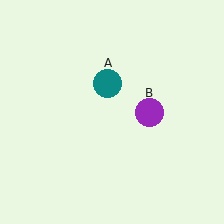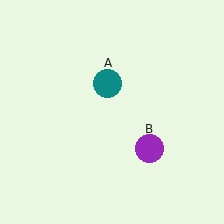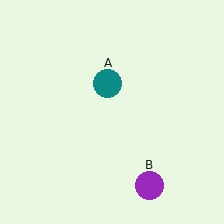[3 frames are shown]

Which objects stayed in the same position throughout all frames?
Teal circle (object A) remained stationary.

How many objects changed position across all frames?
1 object changed position: purple circle (object B).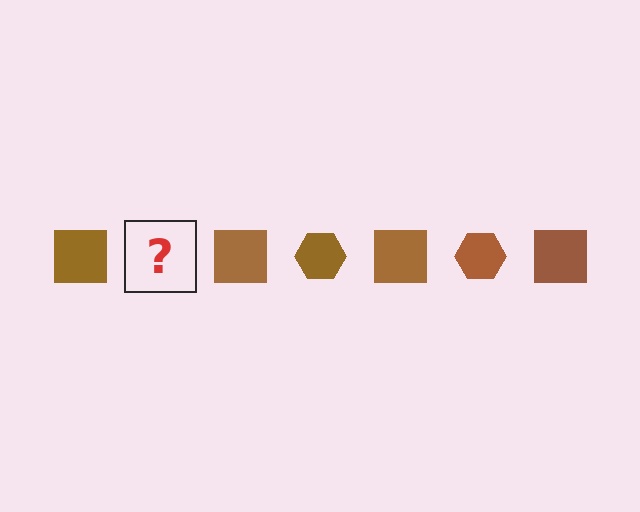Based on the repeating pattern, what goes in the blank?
The blank should be a brown hexagon.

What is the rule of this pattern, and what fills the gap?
The rule is that the pattern cycles through square, hexagon shapes in brown. The gap should be filled with a brown hexagon.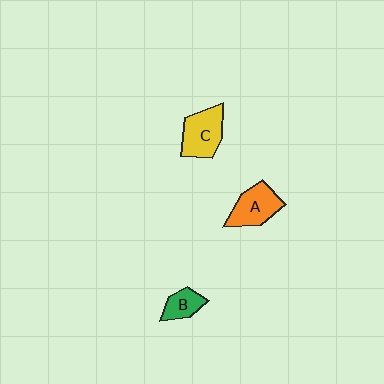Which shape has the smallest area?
Shape B (green).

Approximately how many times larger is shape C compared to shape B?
Approximately 1.8 times.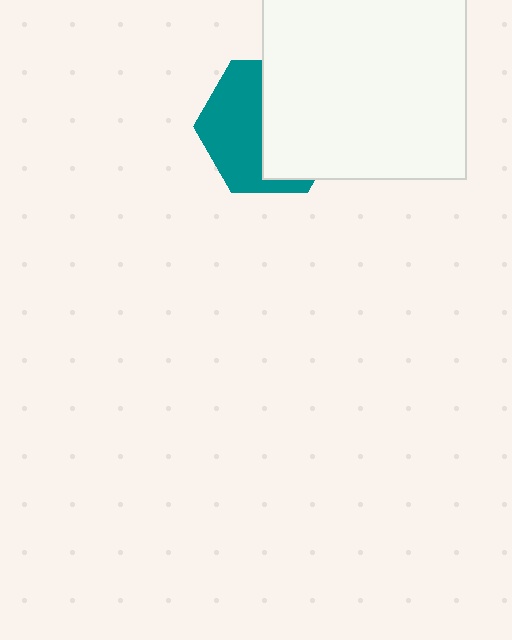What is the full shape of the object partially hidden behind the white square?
The partially hidden object is a teal hexagon.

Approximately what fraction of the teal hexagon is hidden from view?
Roughly 52% of the teal hexagon is hidden behind the white square.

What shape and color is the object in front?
The object in front is a white square.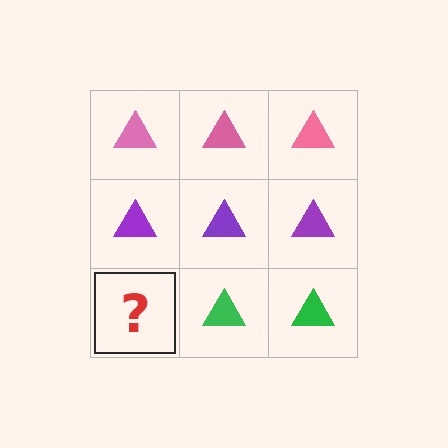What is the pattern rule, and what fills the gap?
The rule is that each row has a consistent color. The gap should be filled with a green triangle.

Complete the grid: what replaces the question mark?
The question mark should be replaced with a green triangle.